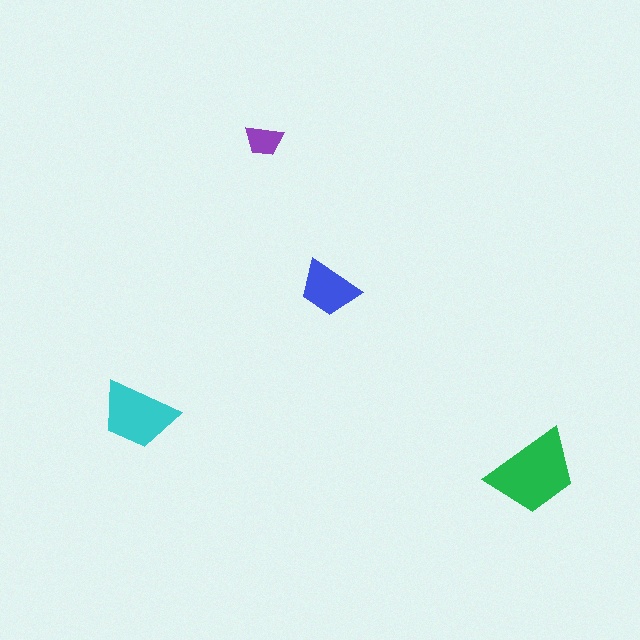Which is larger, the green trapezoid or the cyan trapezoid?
The green one.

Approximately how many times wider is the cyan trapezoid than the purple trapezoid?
About 2 times wider.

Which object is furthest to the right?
The green trapezoid is rightmost.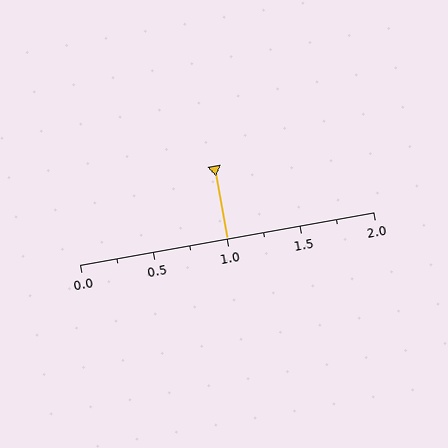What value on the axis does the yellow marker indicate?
The marker indicates approximately 1.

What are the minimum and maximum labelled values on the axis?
The axis runs from 0.0 to 2.0.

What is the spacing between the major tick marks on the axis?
The major ticks are spaced 0.5 apart.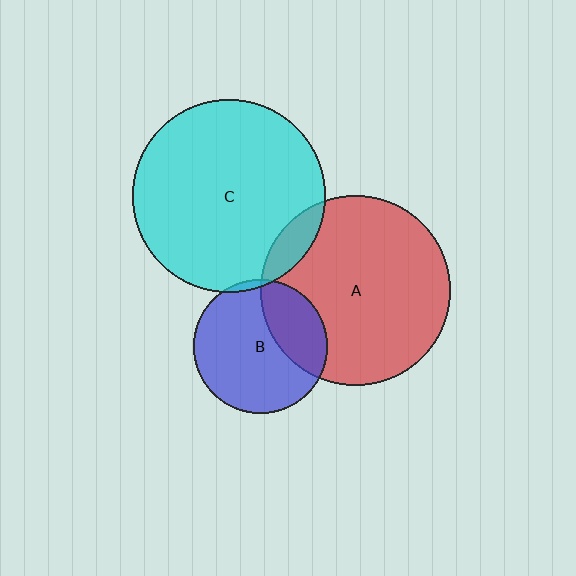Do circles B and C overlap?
Yes.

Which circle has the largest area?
Circle C (cyan).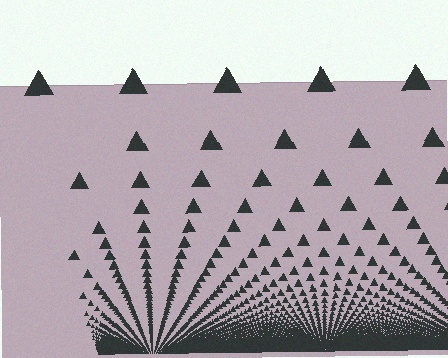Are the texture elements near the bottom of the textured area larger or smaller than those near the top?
Smaller. The gradient is inverted — elements near the bottom are smaller and denser.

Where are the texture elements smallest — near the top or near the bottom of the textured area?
Near the bottom.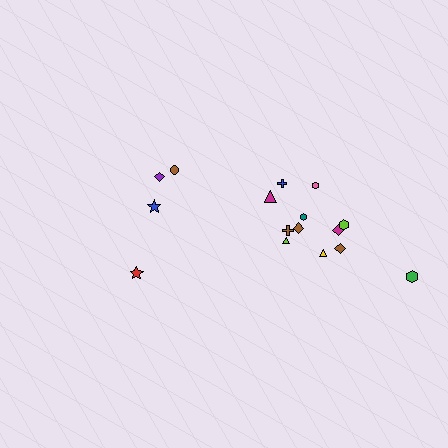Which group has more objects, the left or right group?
The right group.